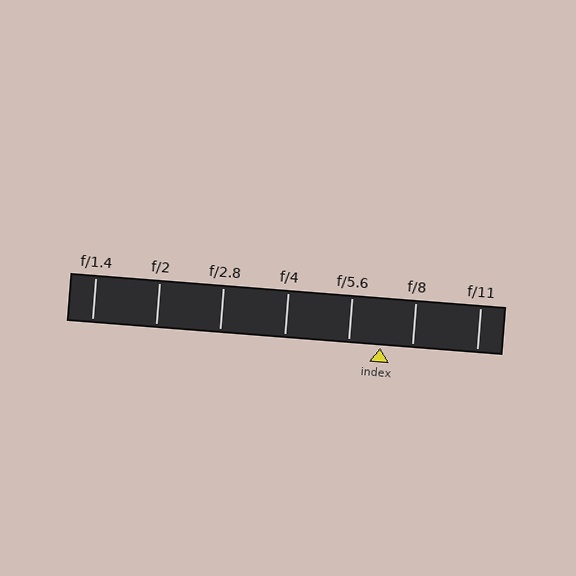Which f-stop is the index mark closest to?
The index mark is closest to f/8.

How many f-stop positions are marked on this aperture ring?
There are 7 f-stop positions marked.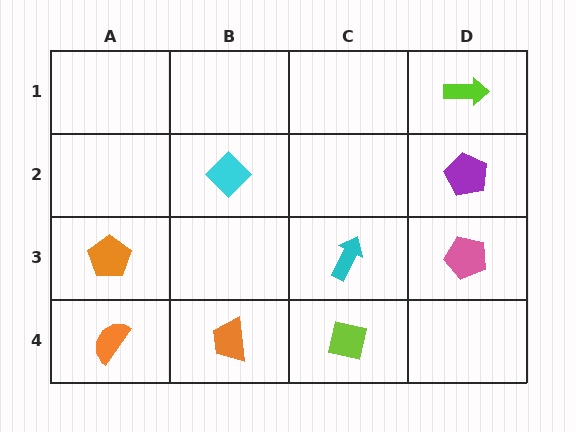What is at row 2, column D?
A purple pentagon.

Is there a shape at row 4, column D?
No, that cell is empty.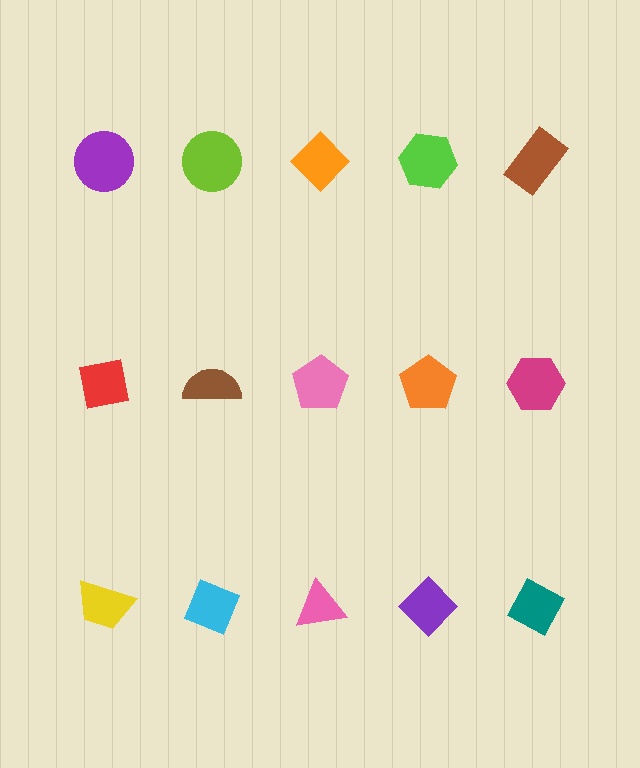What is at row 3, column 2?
A cyan diamond.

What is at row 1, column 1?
A purple circle.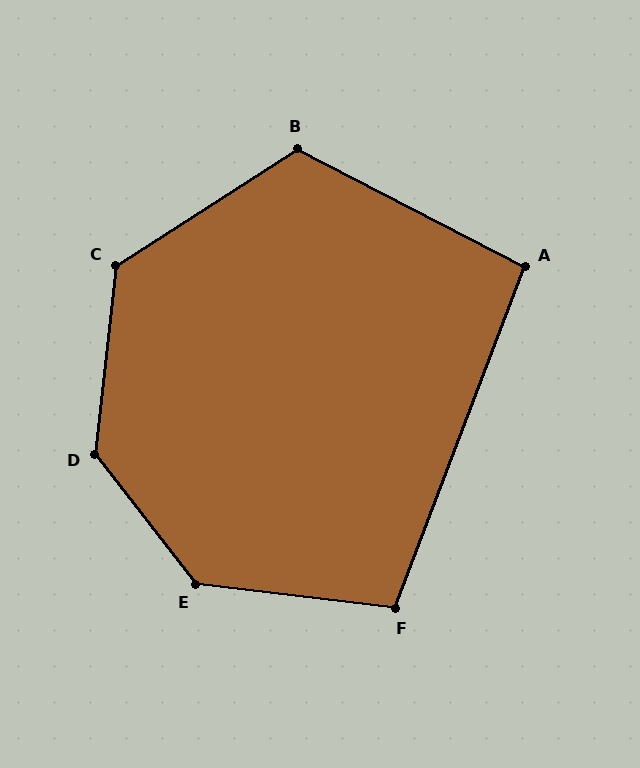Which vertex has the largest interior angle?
D, at approximately 136 degrees.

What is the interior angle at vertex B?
Approximately 120 degrees (obtuse).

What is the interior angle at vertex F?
Approximately 104 degrees (obtuse).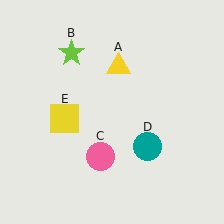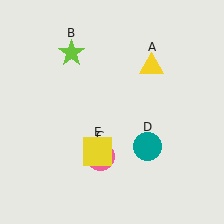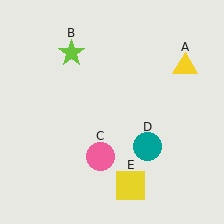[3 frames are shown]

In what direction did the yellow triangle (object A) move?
The yellow triangle (object A) moved right.